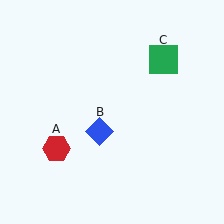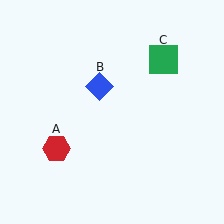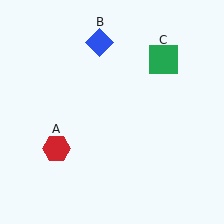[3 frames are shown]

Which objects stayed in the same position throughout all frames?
Red hexagon (object A) and green square (object C) remained stationary.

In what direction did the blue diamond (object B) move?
The blue diamond (object B) moved up.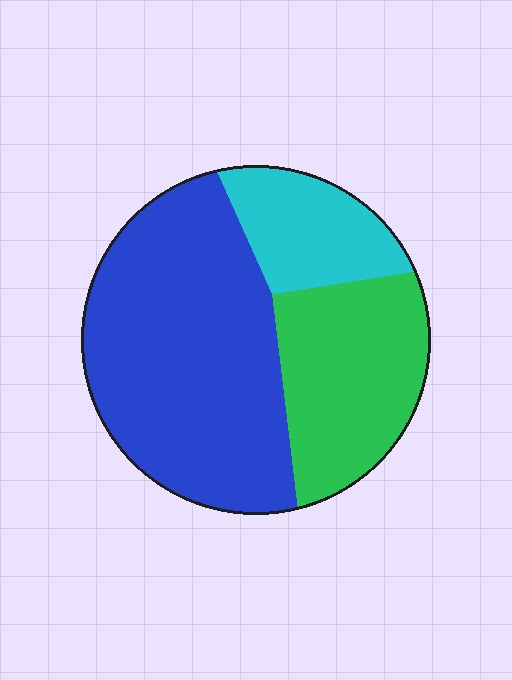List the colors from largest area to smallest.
From largest to smallest: blue, green, cyan.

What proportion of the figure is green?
Green covers roughly 30% of the figure.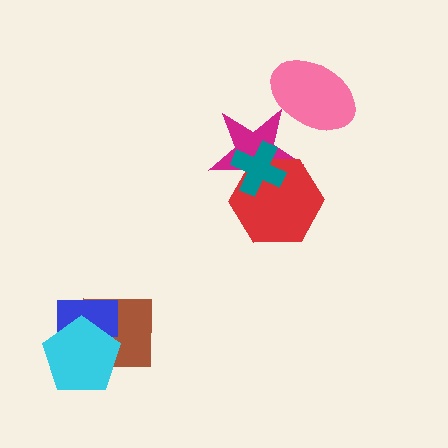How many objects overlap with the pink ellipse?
1 object overlaps with the pink ellipse.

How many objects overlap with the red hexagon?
2 objects overlap with the red hexagon.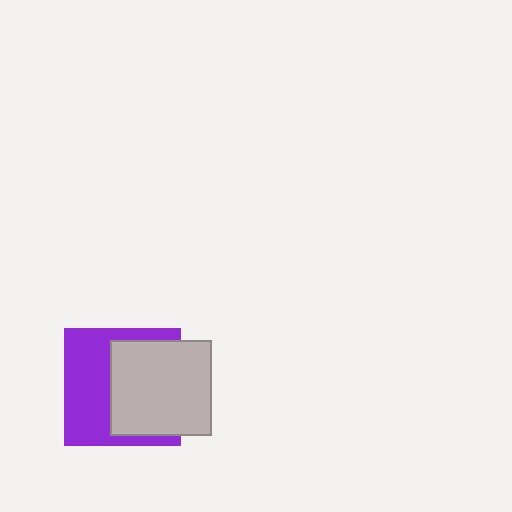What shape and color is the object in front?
The object in front is a light gray rectangle.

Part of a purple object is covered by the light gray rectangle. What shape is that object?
It is a square.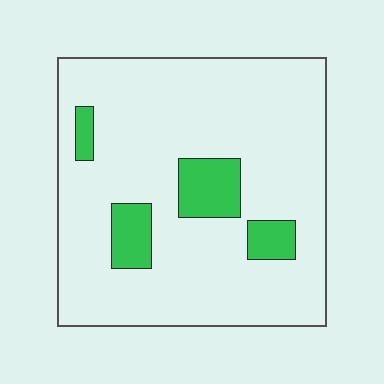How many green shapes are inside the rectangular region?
4.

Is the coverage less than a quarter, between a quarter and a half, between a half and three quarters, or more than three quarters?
Less than a quarter.